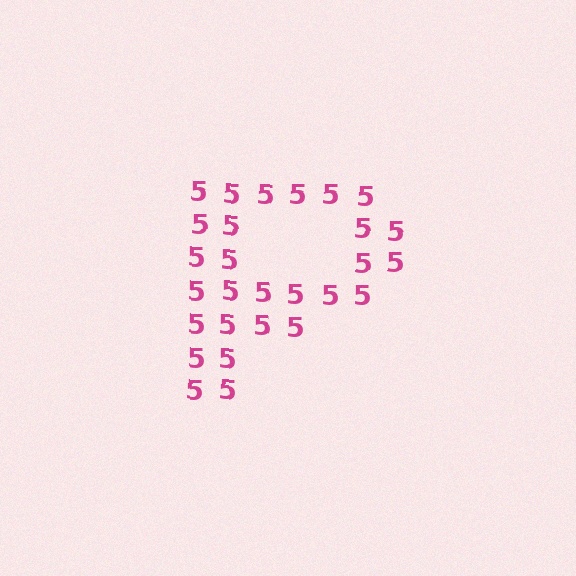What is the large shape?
The large shape is the letter P.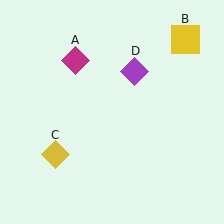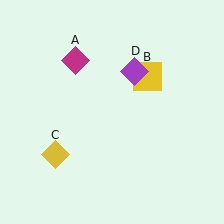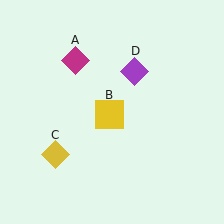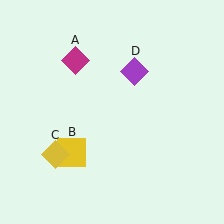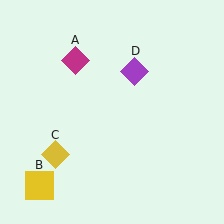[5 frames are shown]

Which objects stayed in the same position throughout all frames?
Magenta diamond (object A) and yellow diamond (object C) and purple diamond (object D) remained stationary.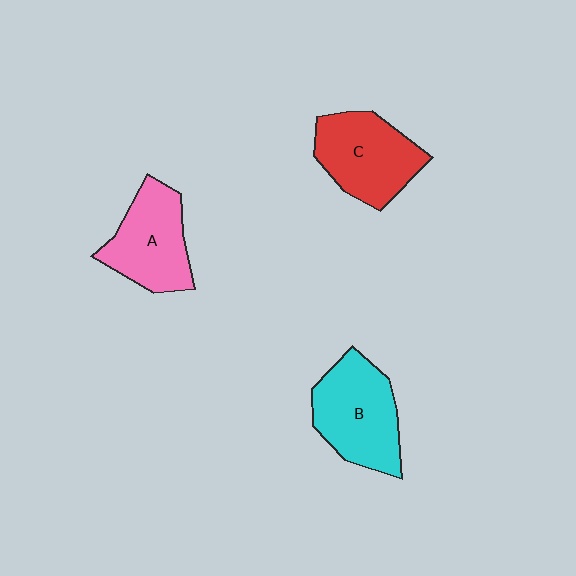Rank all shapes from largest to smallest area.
From largest to smallest: B (cyan), C (red), A (pink).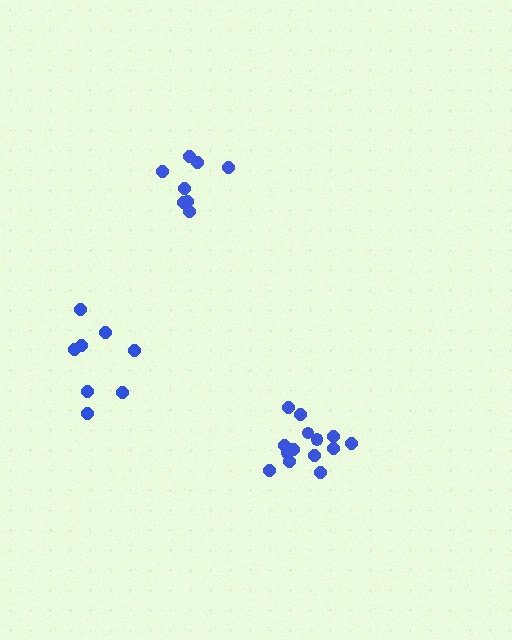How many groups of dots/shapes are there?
There are 3 groups.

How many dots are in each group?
Group 1: 14 dots, Group 2: 8 dots, Group 3: 8 dots (30 total).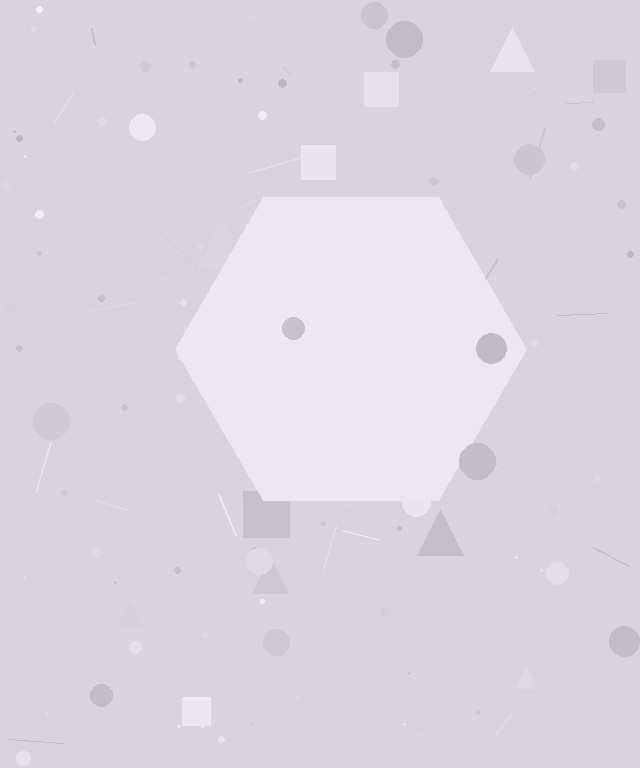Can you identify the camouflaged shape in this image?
The camouflaged shape is a hexagon.